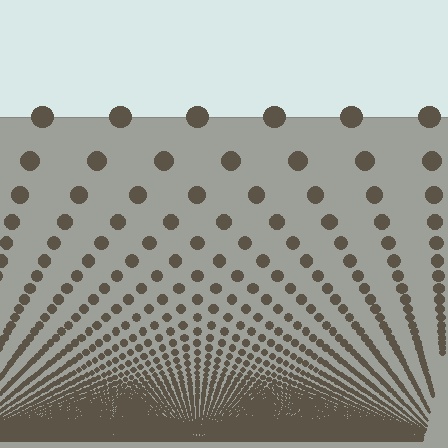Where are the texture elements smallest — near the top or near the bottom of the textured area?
Near the bottom.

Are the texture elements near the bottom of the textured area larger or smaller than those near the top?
Smaller. The gradient is inverted — elements near the bottom are smaller and denser.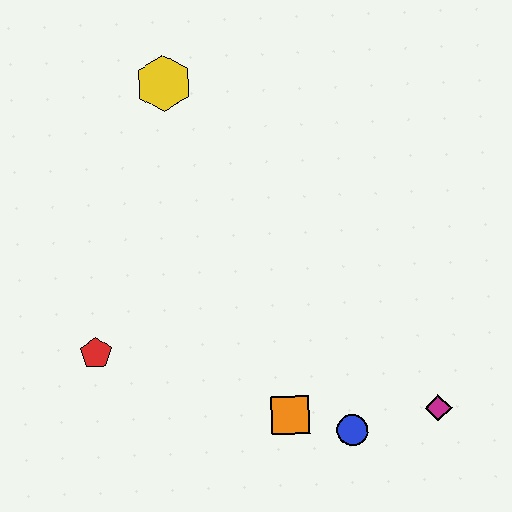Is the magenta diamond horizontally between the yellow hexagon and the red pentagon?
No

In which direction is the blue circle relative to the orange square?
The blue circle is to the right of the orange square.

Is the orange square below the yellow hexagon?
Yes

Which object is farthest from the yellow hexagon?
The magenta diamond is farthest from the yellow hexagon.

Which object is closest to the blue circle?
The orange square is closest to the blue circle.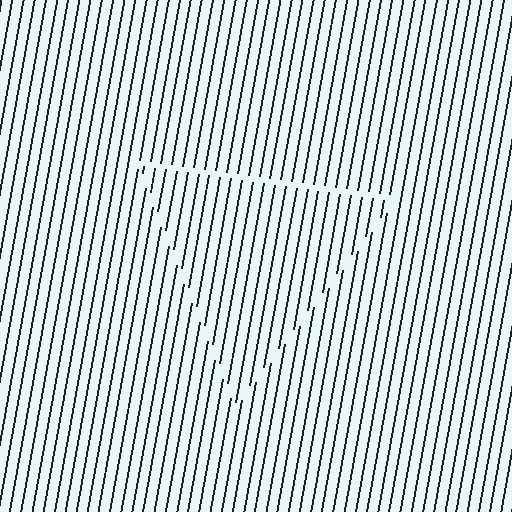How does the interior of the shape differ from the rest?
The interior of the shape contains the same grating, shifted by half a period — the contour is defined by the phase discontinuity where line-ends from the inner and outer gratings abut.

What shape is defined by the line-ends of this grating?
An illusory triangle. The interior of the shape contains the same grating, shifted by half a period — the contour is defined by the phase discontinuity where line-ends from the inner and outer gratings abut.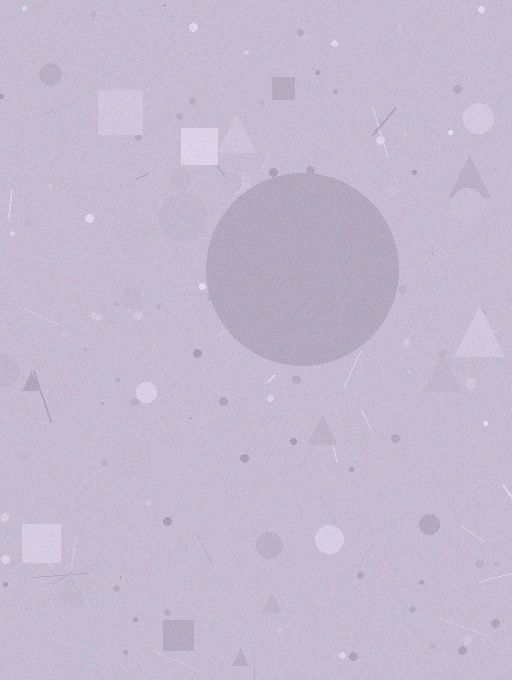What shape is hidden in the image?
A circle is hidden in the image.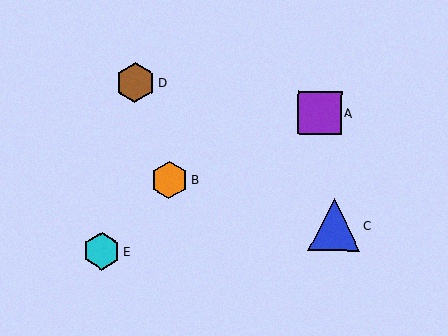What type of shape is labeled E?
Shape E is a cyan hexagon.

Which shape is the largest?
The blue triangle (labeled C) is the largest.